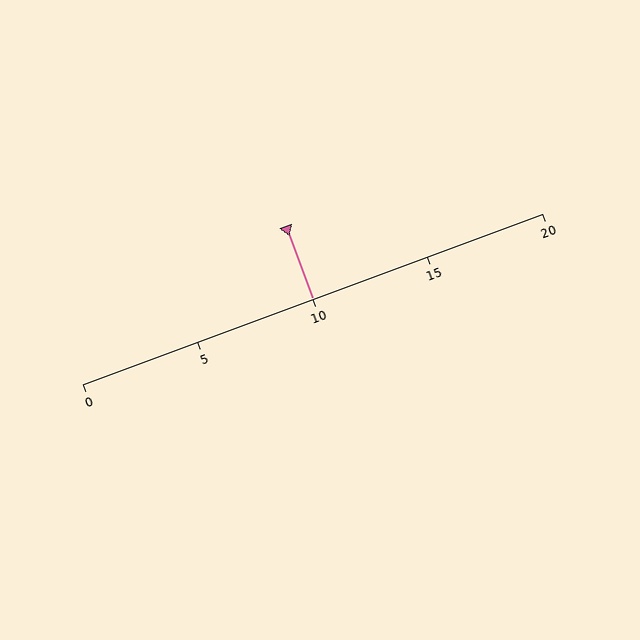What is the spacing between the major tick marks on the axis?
The major ticks are spaced 5 apart.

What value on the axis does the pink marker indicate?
The marker indicates approximately 10.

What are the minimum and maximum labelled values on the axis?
The axis runs from 0 to 20.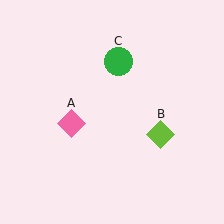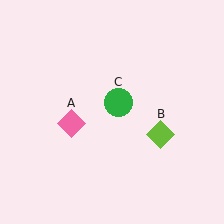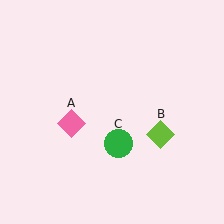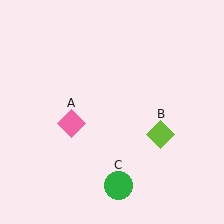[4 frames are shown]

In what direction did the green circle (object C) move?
The green circle (object C) moved down.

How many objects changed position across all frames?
1 object changed position: green circle (object C).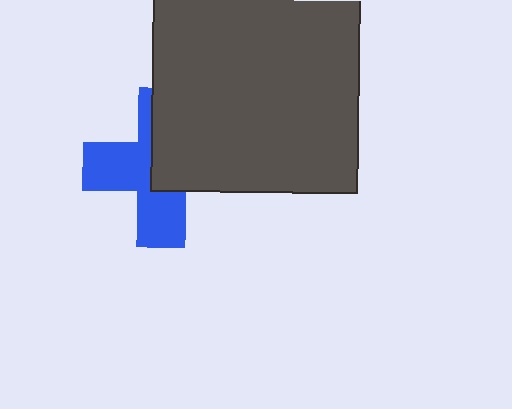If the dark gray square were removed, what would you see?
You would see the complete blue cross.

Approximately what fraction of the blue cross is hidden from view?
Roughly 49% of the blue cross is hidden behind the dark gray square.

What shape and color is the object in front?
The object in front is a dark gray square.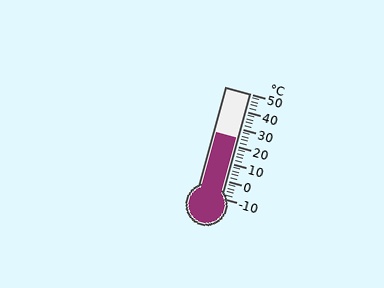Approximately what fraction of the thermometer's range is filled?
The thermometer is filled to approximately 55% of its range.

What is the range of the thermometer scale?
The thermometer scale ranges from -10°C to 50°C.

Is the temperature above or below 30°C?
The temperature is below 30°C.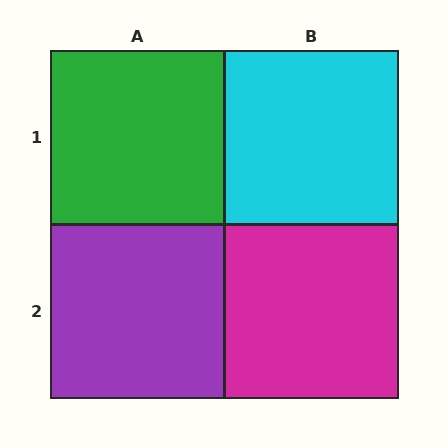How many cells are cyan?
1 cell is cyan.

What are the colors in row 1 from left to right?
Green, cyan.